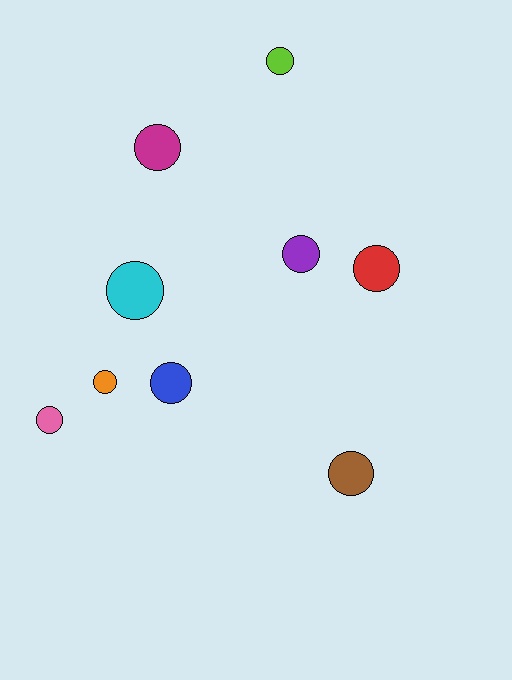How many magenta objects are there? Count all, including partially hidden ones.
There is 1 magenta object.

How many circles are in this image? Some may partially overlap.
There are 9 circles.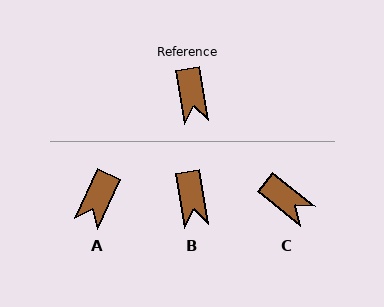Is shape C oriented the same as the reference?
No, it is off by about 42 degrees.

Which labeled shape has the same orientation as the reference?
B.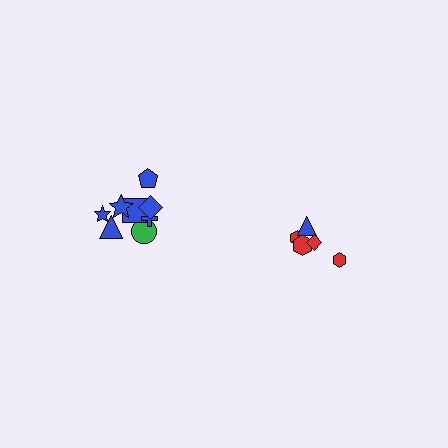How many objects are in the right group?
There are 5 objects.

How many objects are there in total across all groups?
There are 13 objects.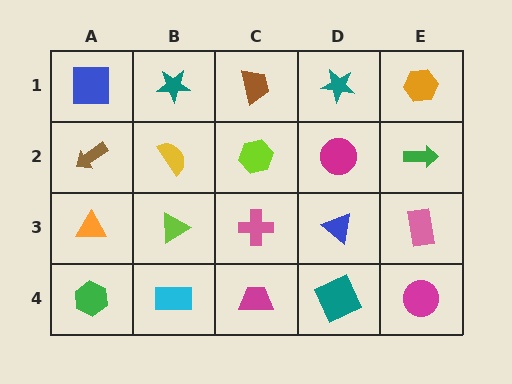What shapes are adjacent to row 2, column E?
An orange hexagon (row 1, column E), a pink rectangle (row 3, column E), a magenta circle (row 2, column D).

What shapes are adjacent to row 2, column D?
A teal star (row 1, column D), a blue triangle (row 3, column D), a lime hexagon (row 2, column C), a green arrow (row 2, column E).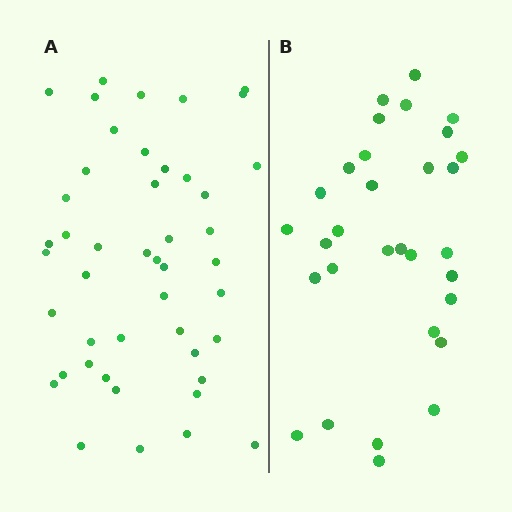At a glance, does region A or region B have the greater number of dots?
Region A (the left region) has more dots.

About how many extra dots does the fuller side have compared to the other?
Region A has approximately 15 more dots than region B.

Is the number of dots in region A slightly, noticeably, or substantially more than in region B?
Region A has substantially more. The ratio is roughly 1.5 to 1.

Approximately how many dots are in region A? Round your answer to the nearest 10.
About 50 dots. (The exact count is 46, which rounds to 50.)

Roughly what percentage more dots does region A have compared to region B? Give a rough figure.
About 50% more.